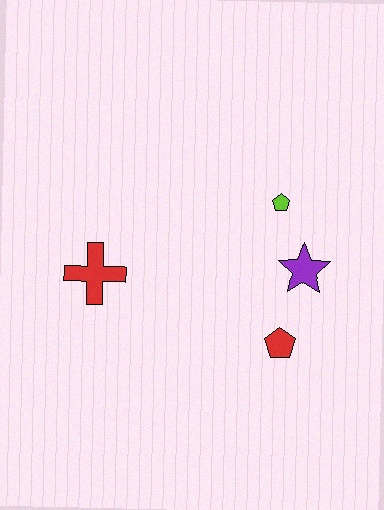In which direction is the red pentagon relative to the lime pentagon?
The red pentagon is below the lime pentagon.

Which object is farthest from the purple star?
The red cross is farthest from the purple star.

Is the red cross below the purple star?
Yes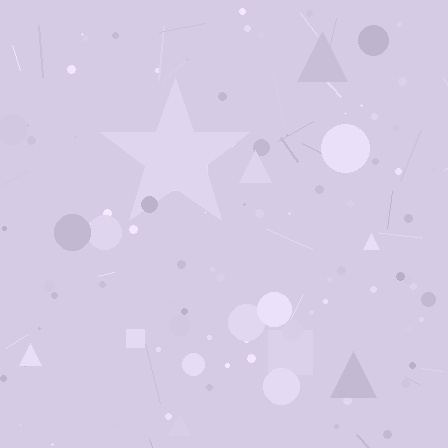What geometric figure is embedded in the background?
A star is embedded in the background.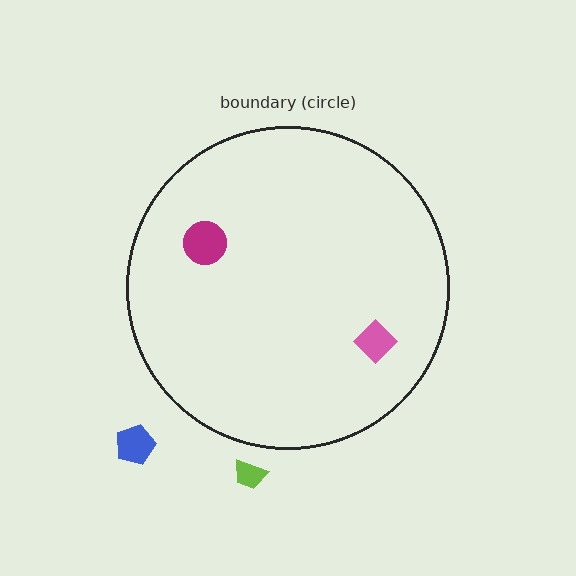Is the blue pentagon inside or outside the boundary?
Outside.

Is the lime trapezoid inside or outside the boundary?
Outside.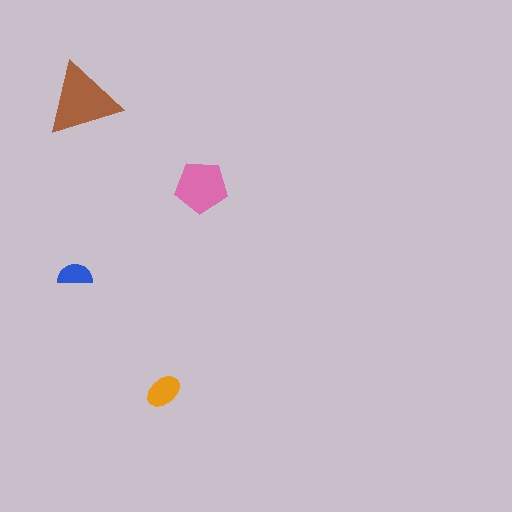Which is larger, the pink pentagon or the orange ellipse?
The pink pentagon.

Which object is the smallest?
The blue semicircle.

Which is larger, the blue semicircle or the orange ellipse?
The orange ellipse.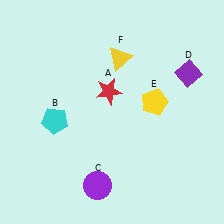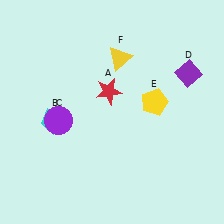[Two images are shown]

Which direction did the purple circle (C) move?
The purple circle (C) moved up.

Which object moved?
The purple circle (C) moved up.